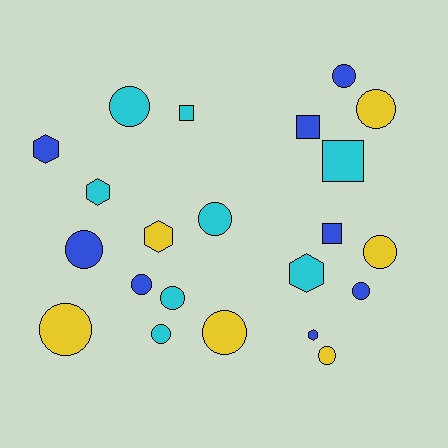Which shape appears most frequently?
Circle, with 13 objects.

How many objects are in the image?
There are 22 objects.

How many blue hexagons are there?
There are 2 blue hexagons.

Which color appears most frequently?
Cyan, with 8 objects.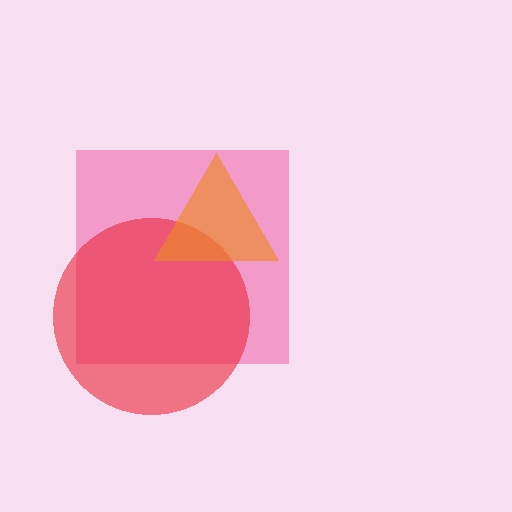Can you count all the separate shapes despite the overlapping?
Yes, there are 3 separate shapes.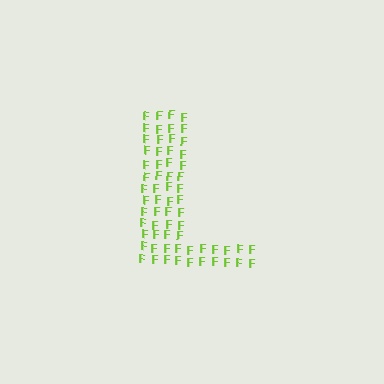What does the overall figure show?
The overall figure shows the letter L.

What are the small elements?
The small elements are letter F's.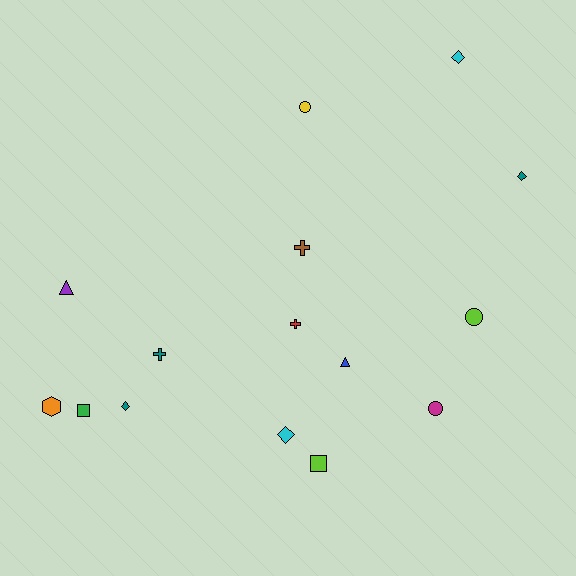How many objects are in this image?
There are 15 objects.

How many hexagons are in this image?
There is 1 hexagon.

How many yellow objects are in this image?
There is 1 yellow object.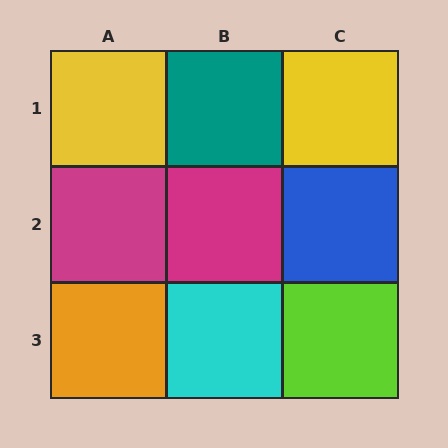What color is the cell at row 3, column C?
Lime.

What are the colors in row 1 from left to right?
Yellow, teal, yellow.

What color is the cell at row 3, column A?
Orange.